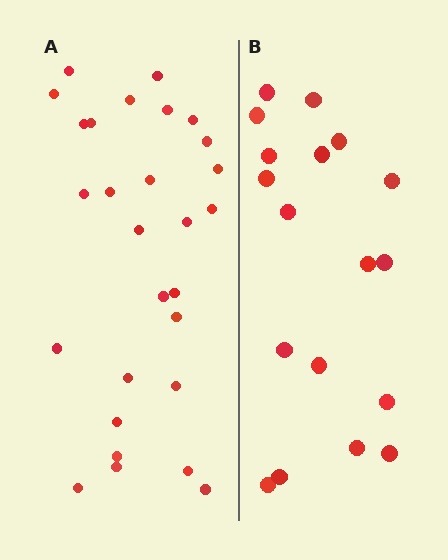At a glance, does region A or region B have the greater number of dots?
Region A (the left region) has more dots.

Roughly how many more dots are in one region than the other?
Region A has roughly 10 or so more dots than region B.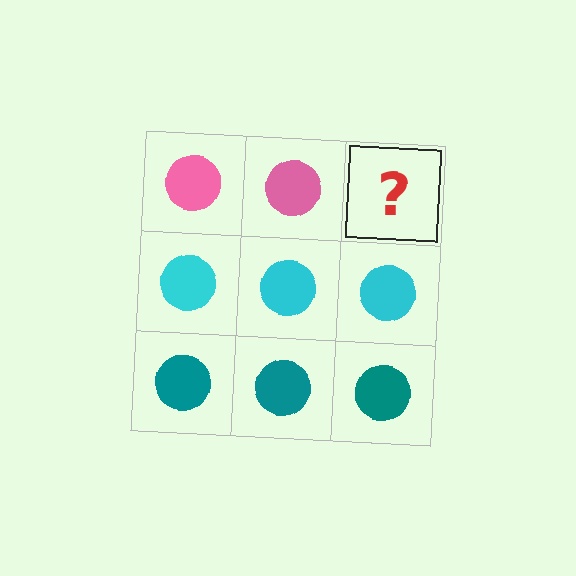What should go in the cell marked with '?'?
The missing cell should contain a pink circle.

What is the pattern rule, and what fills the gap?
The rule is that each row has a consistent color. The gap should be filled with a pink circle.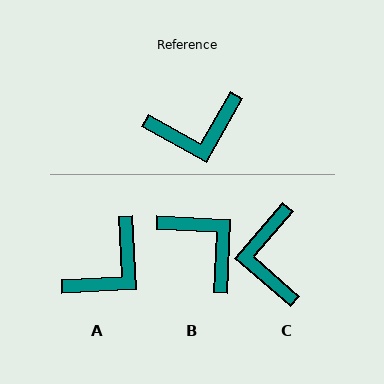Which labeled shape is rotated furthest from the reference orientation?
B, about 116 degrees away.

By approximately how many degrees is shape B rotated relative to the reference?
Approximately 116 degrees counter-clockwise.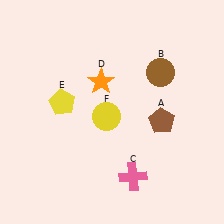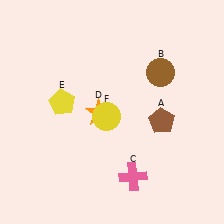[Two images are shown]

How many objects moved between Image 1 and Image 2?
1 object moved between the two images.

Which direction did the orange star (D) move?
The orange star (D) moved down.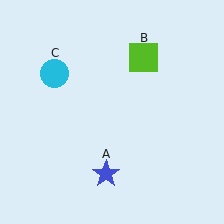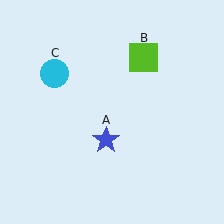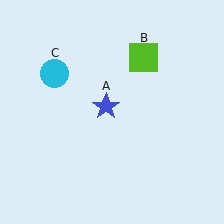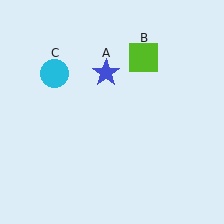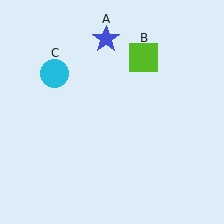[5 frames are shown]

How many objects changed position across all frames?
1 object changed position: blue star (object A).